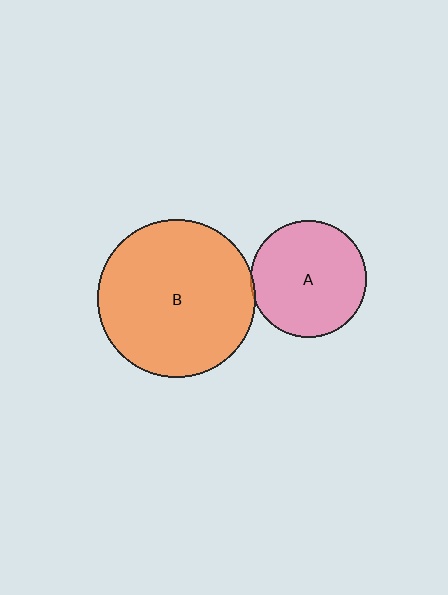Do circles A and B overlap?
Yes.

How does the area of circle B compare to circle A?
Approximately 1.8 times.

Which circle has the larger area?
Circle B (orange).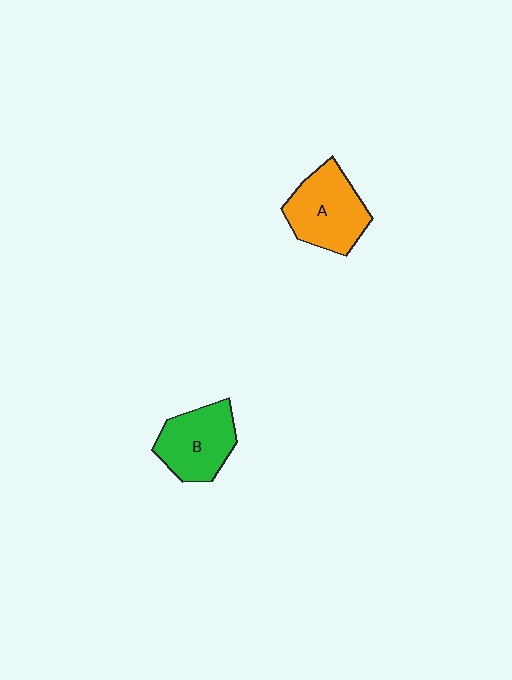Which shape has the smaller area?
Shape B (green).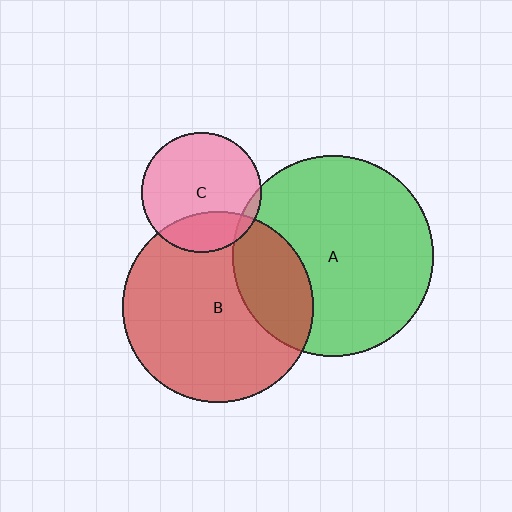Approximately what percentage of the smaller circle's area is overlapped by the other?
Approximately 25%.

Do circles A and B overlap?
Yes.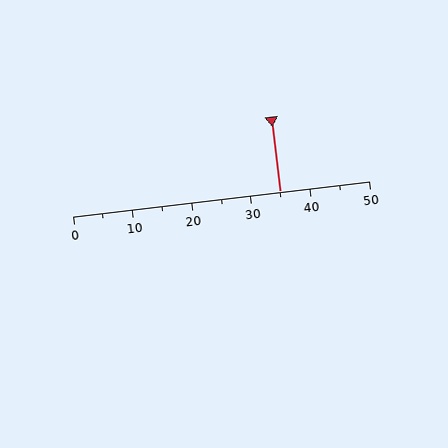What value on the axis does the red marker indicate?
The marker indicates approximately 35.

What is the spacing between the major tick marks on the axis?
The major ticks are spaced 10 apart.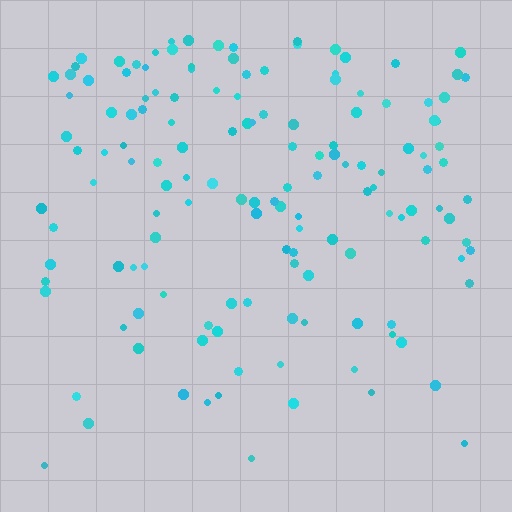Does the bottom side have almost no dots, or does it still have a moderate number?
Still a moderate number, just noticeably fewer than the top.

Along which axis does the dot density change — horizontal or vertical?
Vertical.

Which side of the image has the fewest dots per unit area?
The bottom.